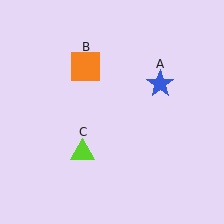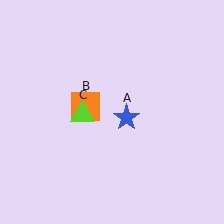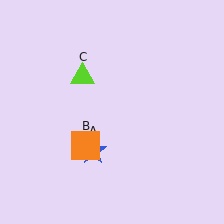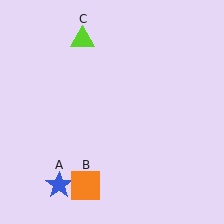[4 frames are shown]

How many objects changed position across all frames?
3 objects changed position: blue star (object A), orange square (object B), lime triangle (object C).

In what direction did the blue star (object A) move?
The blue star (object A) moved down and to the left.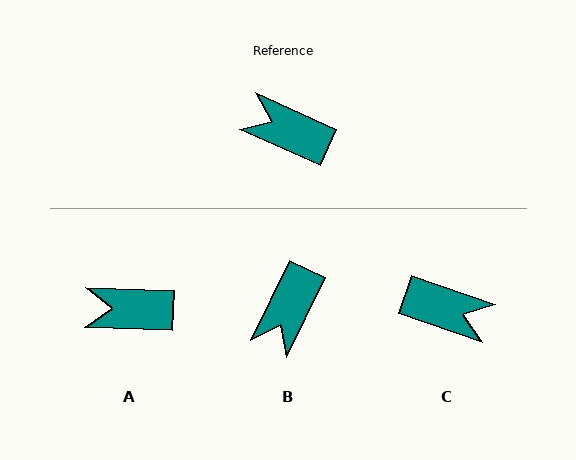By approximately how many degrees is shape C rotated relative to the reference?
Approximately 175 degrees clockwise.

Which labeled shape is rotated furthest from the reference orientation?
C, about 175 degrees away.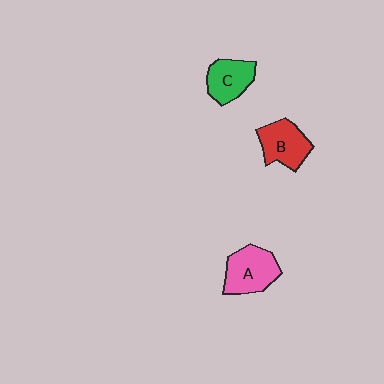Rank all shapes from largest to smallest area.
From largest to smallest: A (pink), B (red), C (green).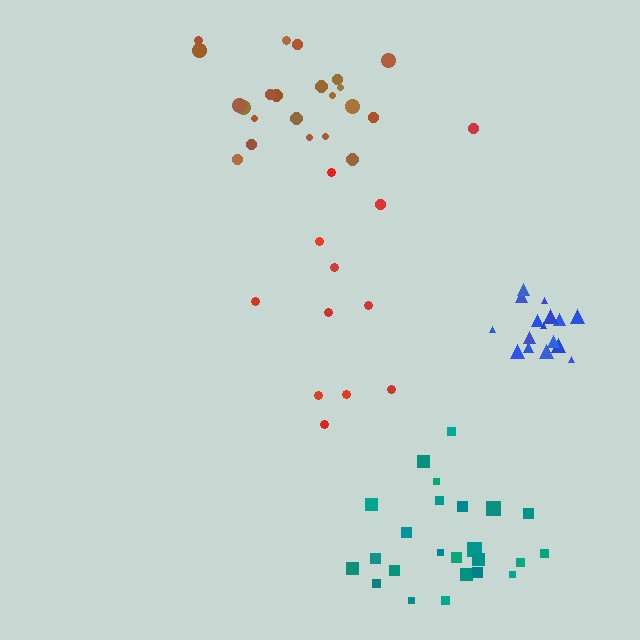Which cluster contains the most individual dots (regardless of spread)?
Teal (24).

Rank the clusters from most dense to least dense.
blue, brown, teal, red.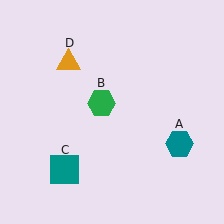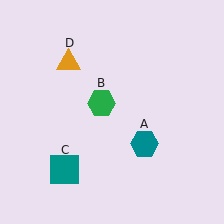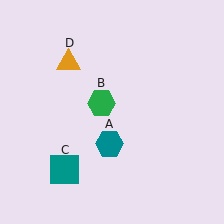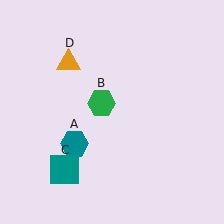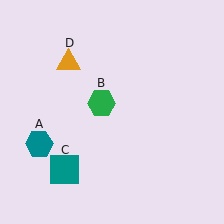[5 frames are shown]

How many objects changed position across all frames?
1 object changed position: teal hexagon (object A).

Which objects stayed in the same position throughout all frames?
Green hexagon (object B) and teal square (object C) and orange triangle (object D) remained stationary.